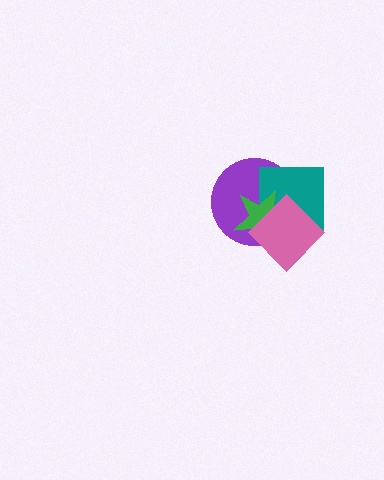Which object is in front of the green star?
The pink diamond is in front of the green star.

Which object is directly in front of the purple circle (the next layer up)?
The teal square is directly in front of the purple circle.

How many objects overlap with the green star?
3 objects overlap with the green star.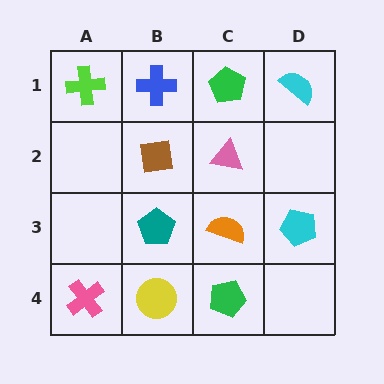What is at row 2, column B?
A brown square.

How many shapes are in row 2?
2 shapes.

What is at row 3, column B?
A teal pentagon.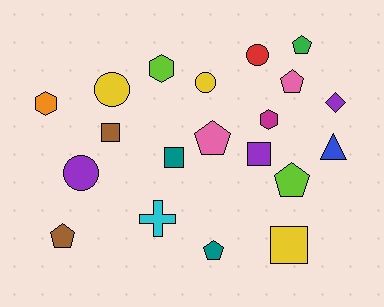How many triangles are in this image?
There is 1 triangle.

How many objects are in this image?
There are 20 objects.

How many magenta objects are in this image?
There is 1 magenta object.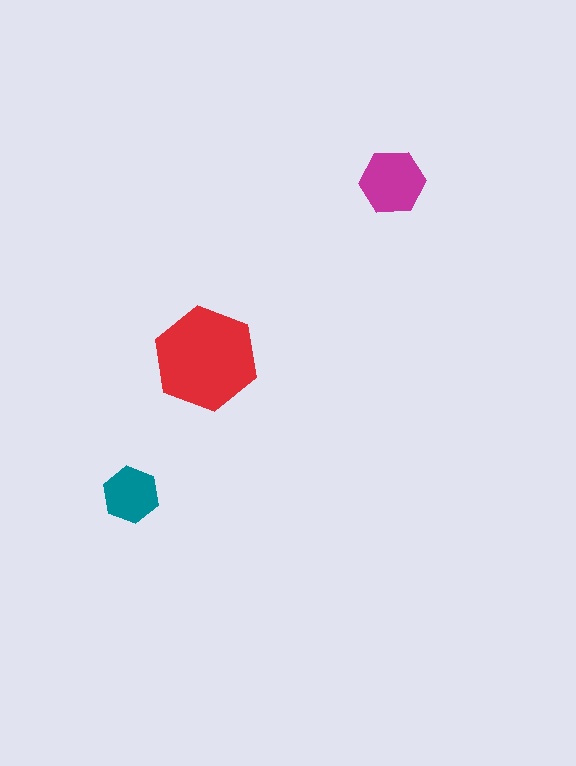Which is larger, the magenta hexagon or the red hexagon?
The red one.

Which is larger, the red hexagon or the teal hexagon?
The red one.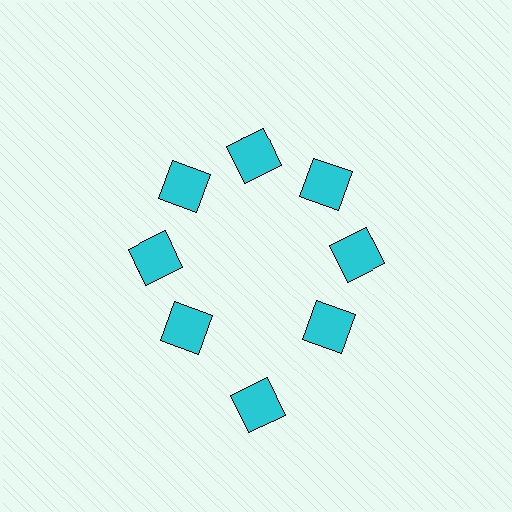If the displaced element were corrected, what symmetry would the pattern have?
It would have 8-fold rotational symmetry — the pattern would map onto itself every 45 degrees.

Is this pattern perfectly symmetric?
No. The 8 cyan squares are arranged in a ring, but one element near the 6 o'clock position is pushed outward from the center, breaking the 8-fold rotational symmetry.